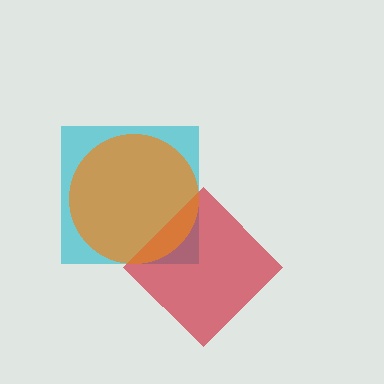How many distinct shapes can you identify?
There are 3 distinct shapes: a cyan square, a red diamond, an orange circle.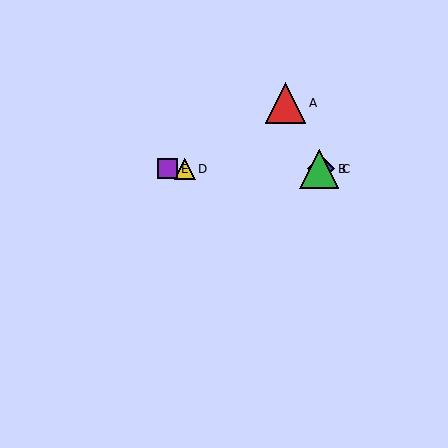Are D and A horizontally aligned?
No, D is at y≈169 and A is at y≈103.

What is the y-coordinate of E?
Object E is at y≈169.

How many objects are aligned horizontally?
4 objects (B, C, D, E) are aligned horizontally.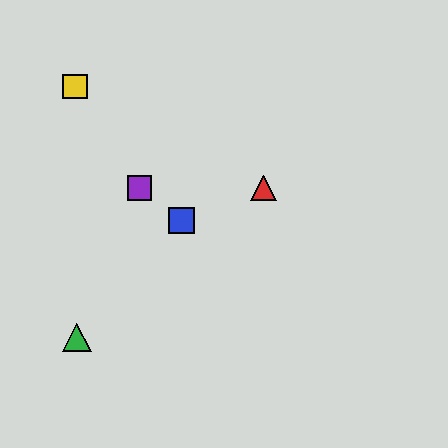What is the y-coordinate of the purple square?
The purple square is at y≈188.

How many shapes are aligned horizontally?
2 shapes (the red triangle, the purple square) are aligned horizontally.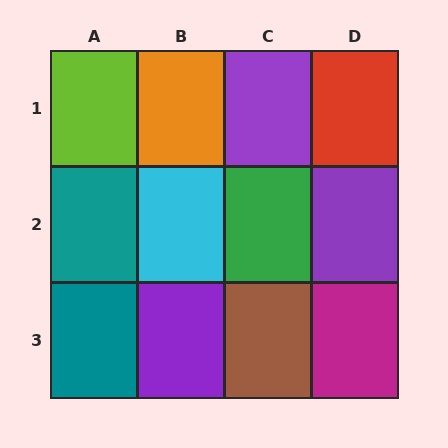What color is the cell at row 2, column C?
Green.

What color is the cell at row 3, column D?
Magenta.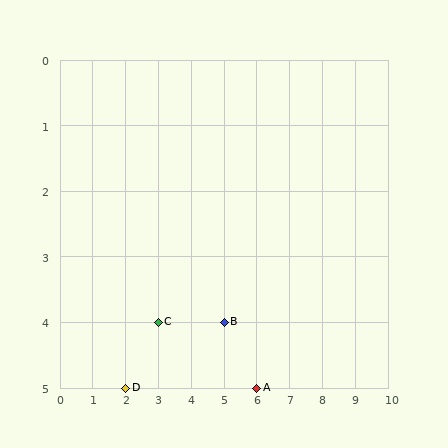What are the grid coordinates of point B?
Point B is at grid coordinates (5, 4).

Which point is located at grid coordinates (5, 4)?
Point B is at (5, 4).